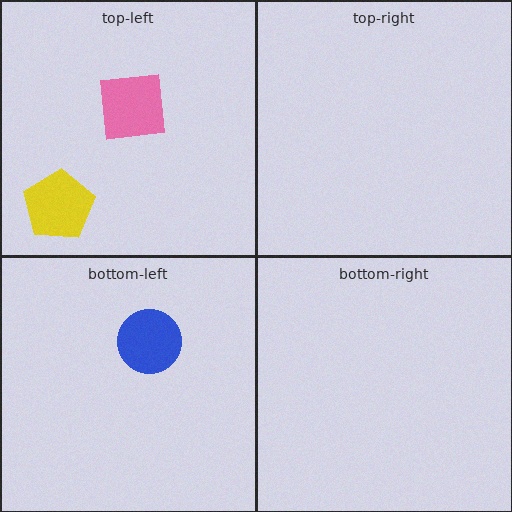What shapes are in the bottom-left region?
The blue circle.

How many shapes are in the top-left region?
2.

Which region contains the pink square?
The top-left region.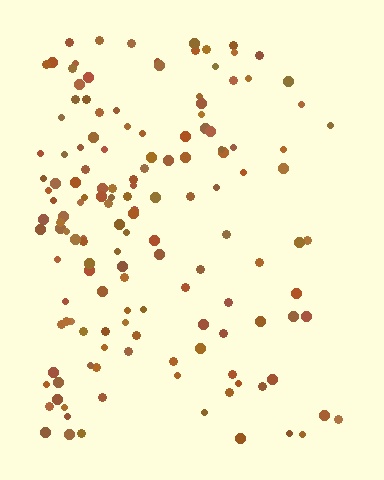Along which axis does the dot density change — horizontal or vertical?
Horizontal.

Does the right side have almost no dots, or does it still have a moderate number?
Still a moderate number, just noticeably fewer than the left.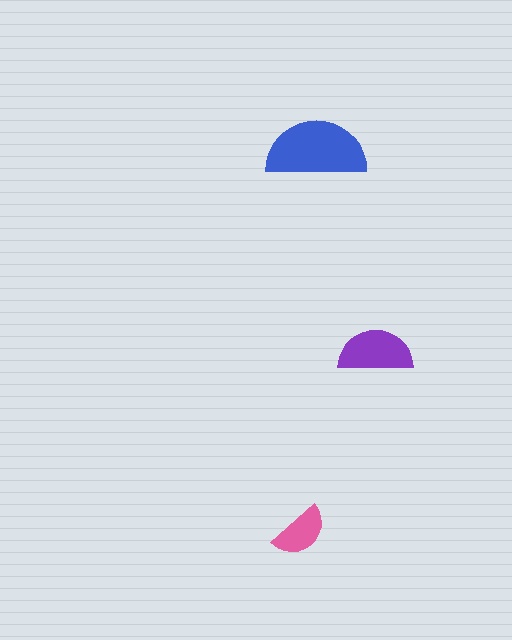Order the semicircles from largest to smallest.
the blue one, the purple one, the pink one.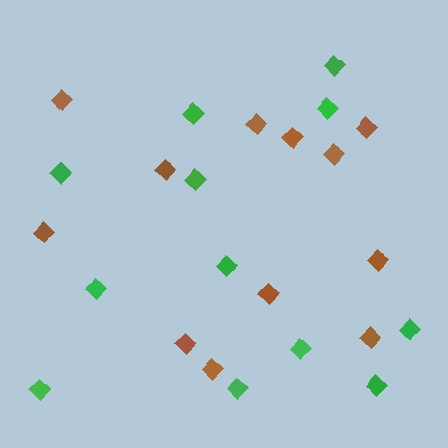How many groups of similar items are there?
There are 2 groups: one group of brown diamonds (12) and one group of green diamonds (12).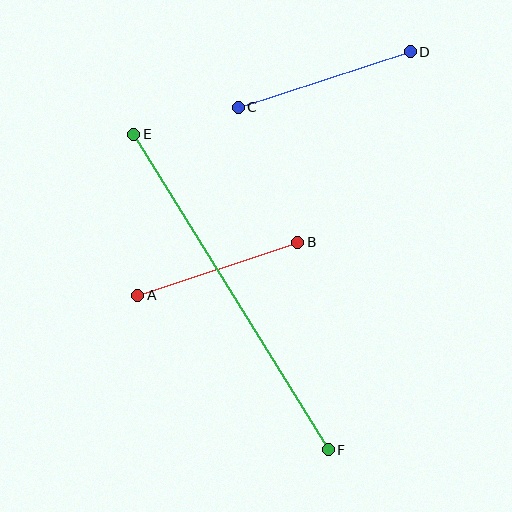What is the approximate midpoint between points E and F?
The midpoint is at approximately (231, 292) pixels.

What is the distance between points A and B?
The distance is approximately 168 pixels.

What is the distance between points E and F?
The distance is approximately 370 pixels.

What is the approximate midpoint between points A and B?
The midpoint is at approximately (218, 269) pixels.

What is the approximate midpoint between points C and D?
The midpoint is at approximately (324, 79) pixels.